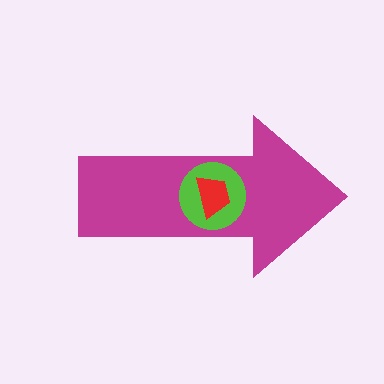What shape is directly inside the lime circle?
The red trapezoid.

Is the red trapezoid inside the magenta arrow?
Yes.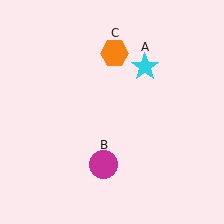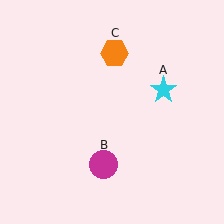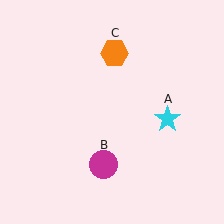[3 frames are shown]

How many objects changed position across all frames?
1 object changed position: cyan star (object A).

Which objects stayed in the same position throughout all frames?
Magenta circle (object B) and orange hexagon (object C) remained stationary.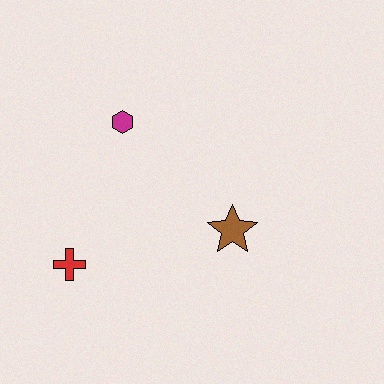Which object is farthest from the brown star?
The red cross is farthest from the brown star.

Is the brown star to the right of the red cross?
Yes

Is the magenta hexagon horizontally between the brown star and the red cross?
Yes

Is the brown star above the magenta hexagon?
No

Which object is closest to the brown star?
The magenta hexagon is closest to the brown star.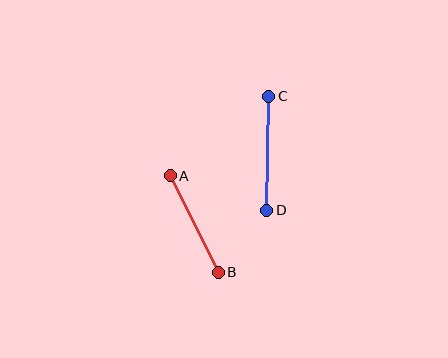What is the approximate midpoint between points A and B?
The midpoint is at approximately (194, 224) pixels.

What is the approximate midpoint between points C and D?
The midpoint is at approximately (268, 153) pixels.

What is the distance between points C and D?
The distance is approximately 114 pixels.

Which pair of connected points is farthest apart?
Points C and D are farthest apart.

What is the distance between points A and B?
The distance is approximately 108 pixels.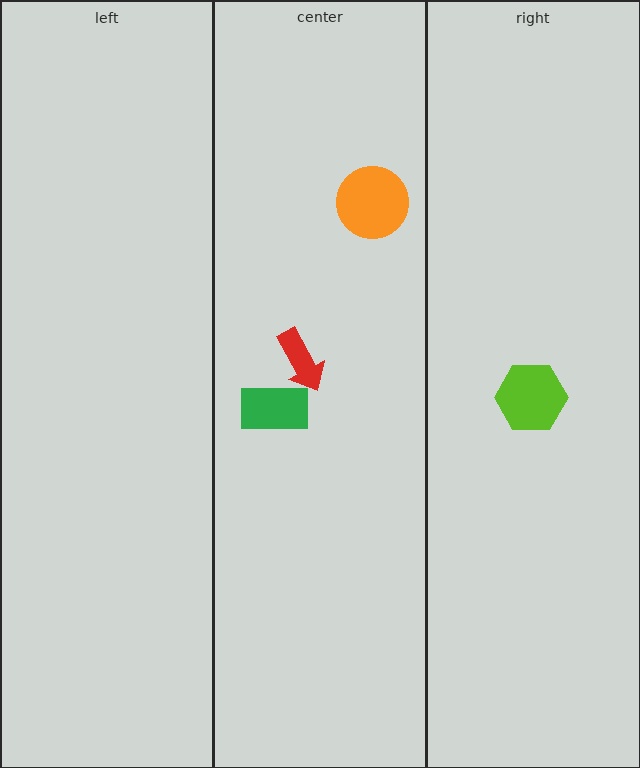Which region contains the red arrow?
The center region.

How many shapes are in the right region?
1.